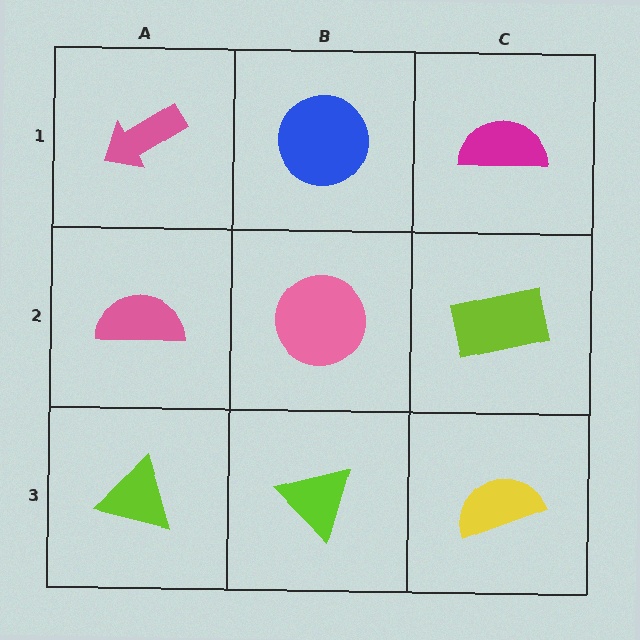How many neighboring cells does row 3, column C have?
2.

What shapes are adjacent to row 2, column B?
A blue circle (row 1, column B), a lime triangle (row 3, column B), a pink semicircle (row 2, column A), a lime rectangle (row 2, column C).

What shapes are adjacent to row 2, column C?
A magenta semicircle (row 1, column C), a yellow semicircle (row 3, column C), a pink circle (row 2, column B).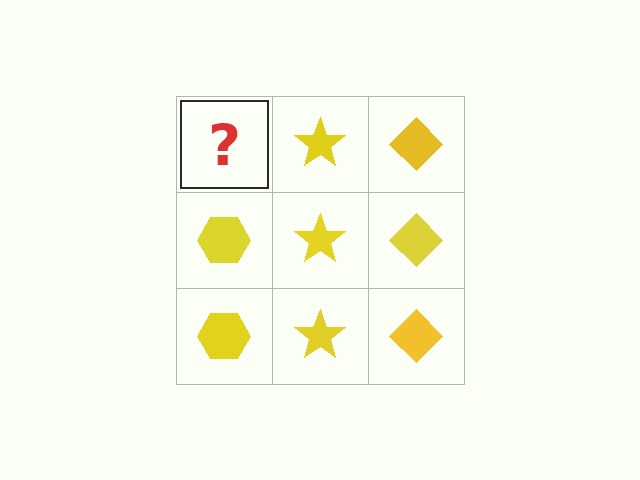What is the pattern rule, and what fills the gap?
The rule is that each column has a consistent shape. The gap should be filled with a yellow hexagon.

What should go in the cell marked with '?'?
The missing cell should contain a yellow hexagon.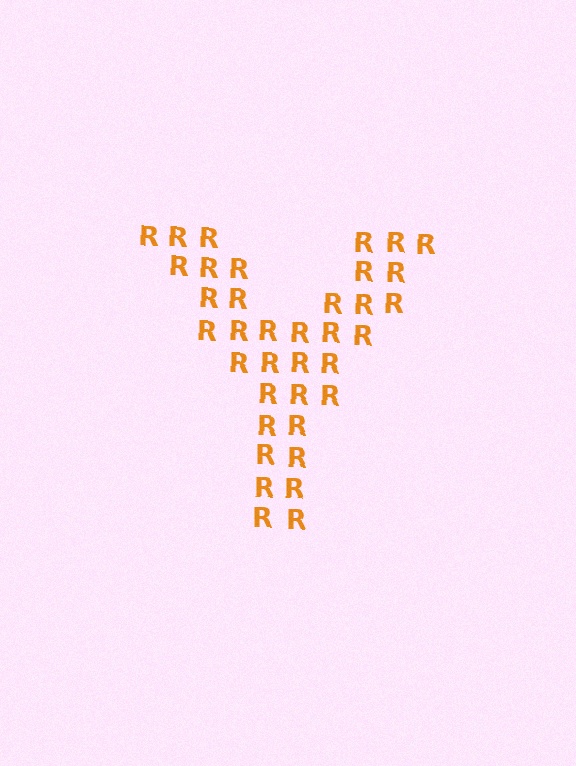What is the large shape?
The large shape is the letter Y.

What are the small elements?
The small elements are letter R's.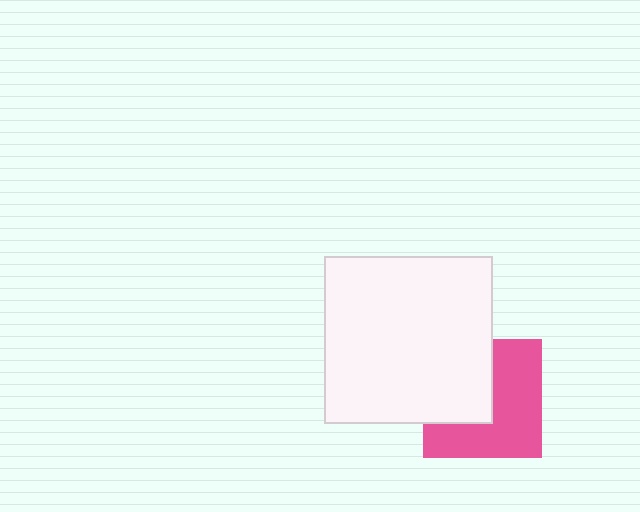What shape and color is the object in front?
The object in front is a white square.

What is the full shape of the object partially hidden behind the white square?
The partially hidden object is a pink square.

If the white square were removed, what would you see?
You would see the complete pink square.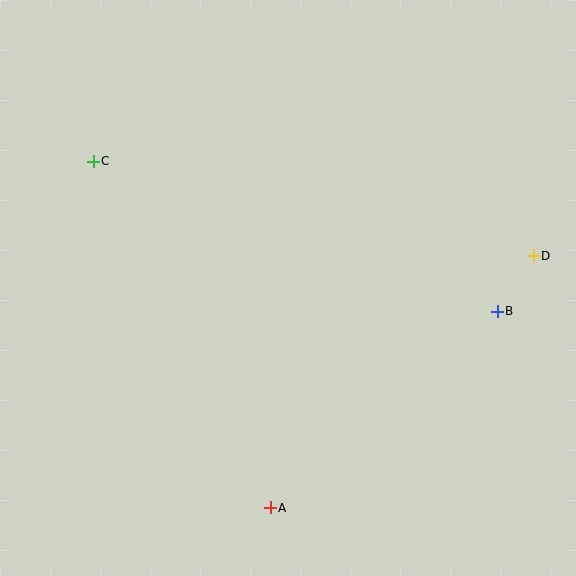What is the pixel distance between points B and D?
The distance between B and D is 66 pixels.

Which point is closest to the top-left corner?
Point C is closest to the top-left corner.